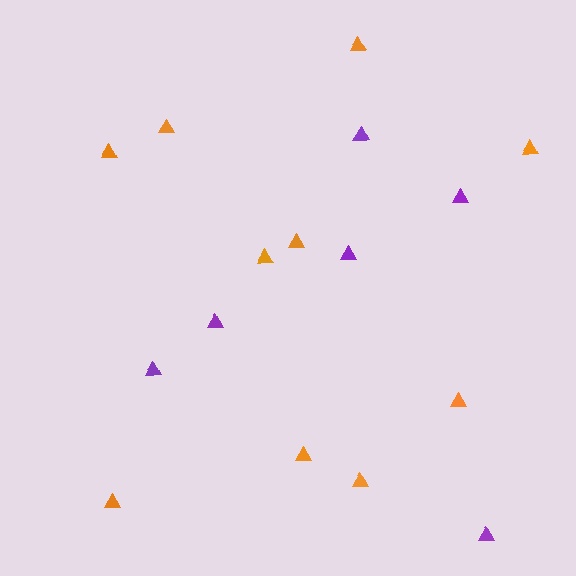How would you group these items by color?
There are 2 groups: one group of purple triangles (6) and one group of orange triangles (10).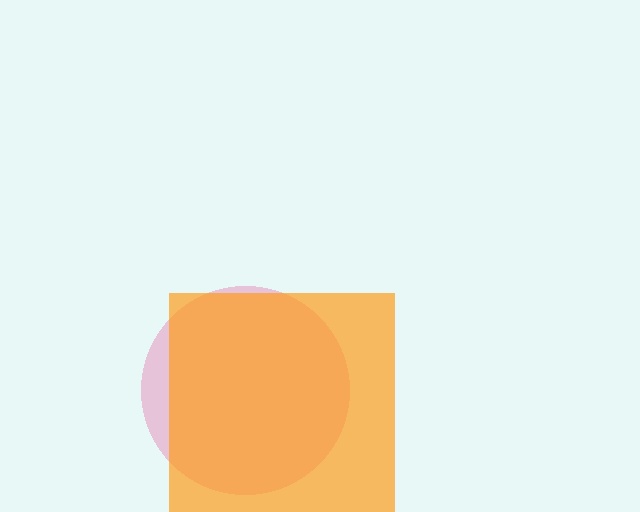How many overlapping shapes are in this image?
There are 2 overlapping shapes in the image.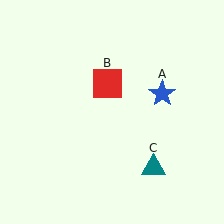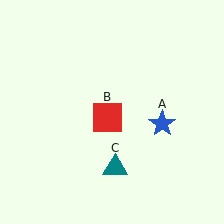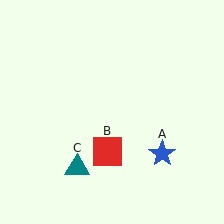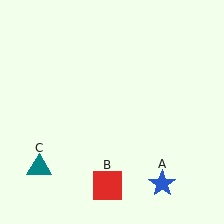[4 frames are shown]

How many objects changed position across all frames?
3 objects changed position: blue star (object A), red square (object B), teal triangle (object C).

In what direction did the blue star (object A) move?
The blue star (object A) moved down.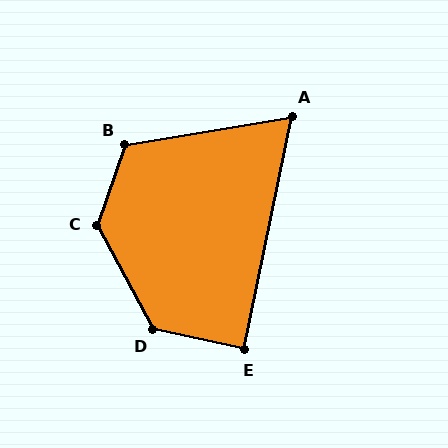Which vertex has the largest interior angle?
C, at approximately 133 degrees.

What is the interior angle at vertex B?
Approximately 118 degrees (obtuse).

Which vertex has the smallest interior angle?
A, at approximately 69 degrees.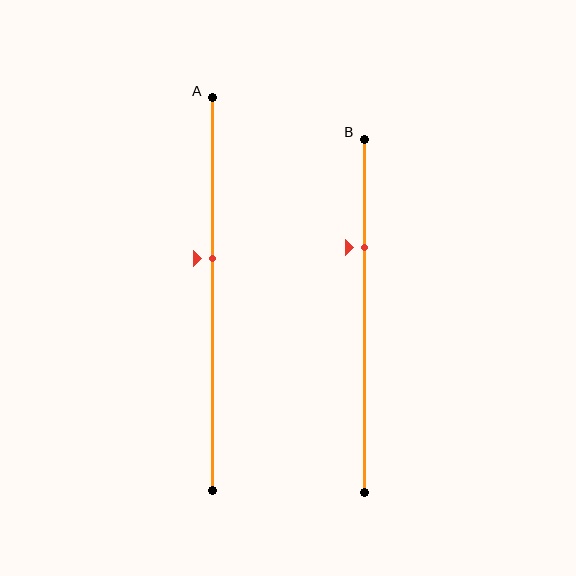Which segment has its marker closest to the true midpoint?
Segment A has its marker closest to the true midpoint.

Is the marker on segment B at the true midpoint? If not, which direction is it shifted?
No, the marker on segment B is shifted upward by about 20% of the segment length.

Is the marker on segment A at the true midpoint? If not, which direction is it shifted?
No, the marker on segment A is shifted upward by about 9% of the segment length.